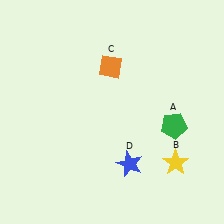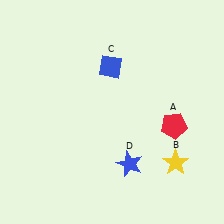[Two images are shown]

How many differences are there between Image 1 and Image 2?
There are 2 differences between the two images.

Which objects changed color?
A changed from green to red. C changed from orange to blue.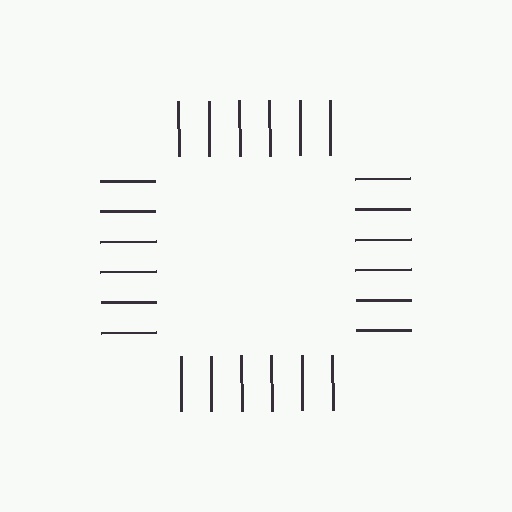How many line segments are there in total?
24 — 6 along each of the 4 edges.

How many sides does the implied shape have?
4 sides — the line-ends trace a square.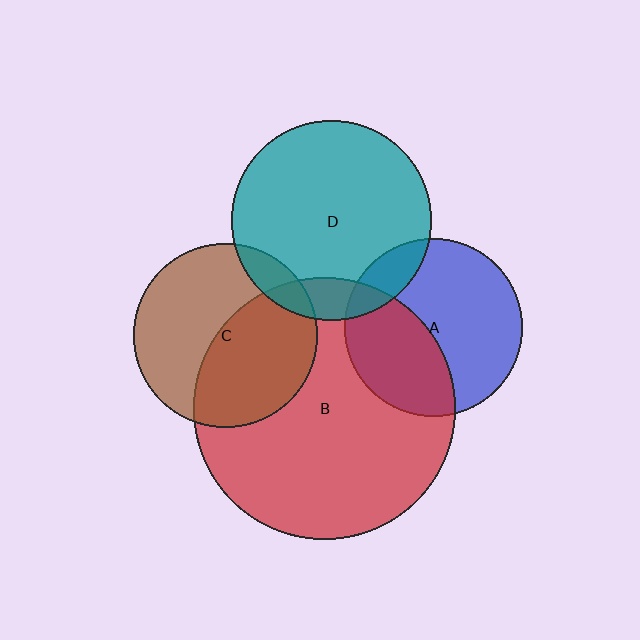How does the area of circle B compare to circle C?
Approximately 2.0 times.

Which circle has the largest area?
Circle B (red).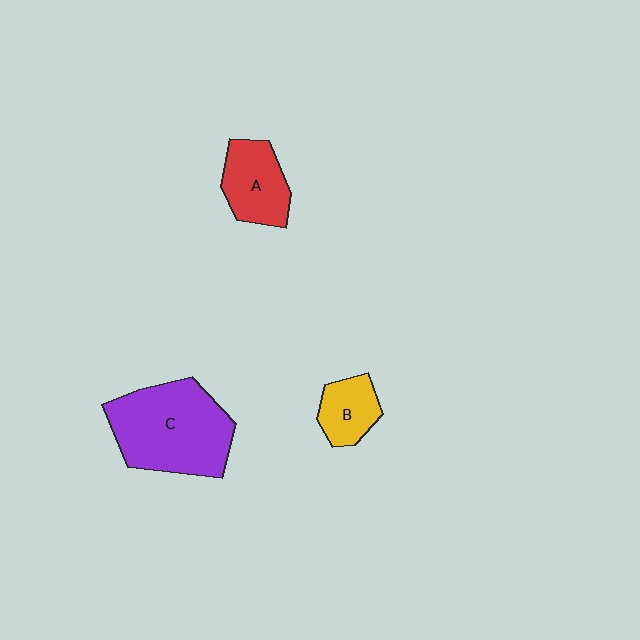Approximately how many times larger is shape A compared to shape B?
Approximately 1.4 times.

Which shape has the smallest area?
Shape B (yellow).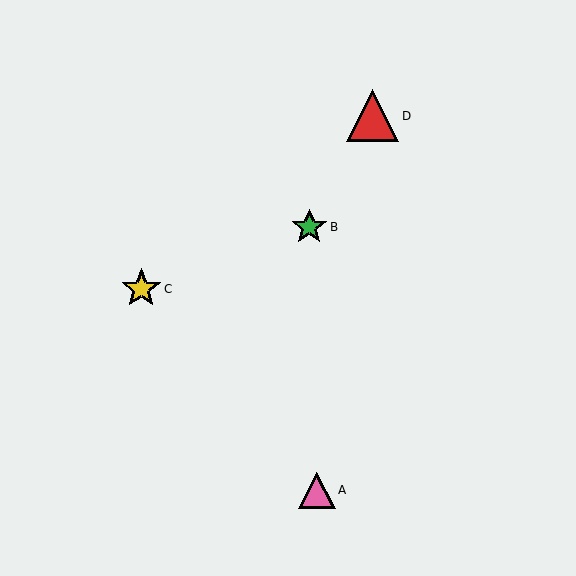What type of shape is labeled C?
Shape C is a yellow star.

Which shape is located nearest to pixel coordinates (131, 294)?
The yellow star (labeled C) at (141, 289) is nearest to that location.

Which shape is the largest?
The red triangle (labeled D) is the largest.